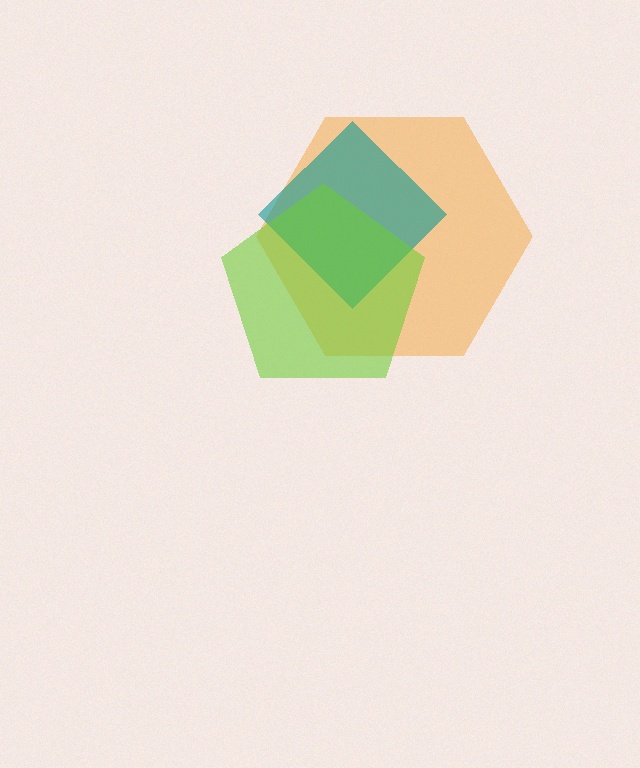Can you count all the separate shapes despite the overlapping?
Yes, there are 3 separate shapes.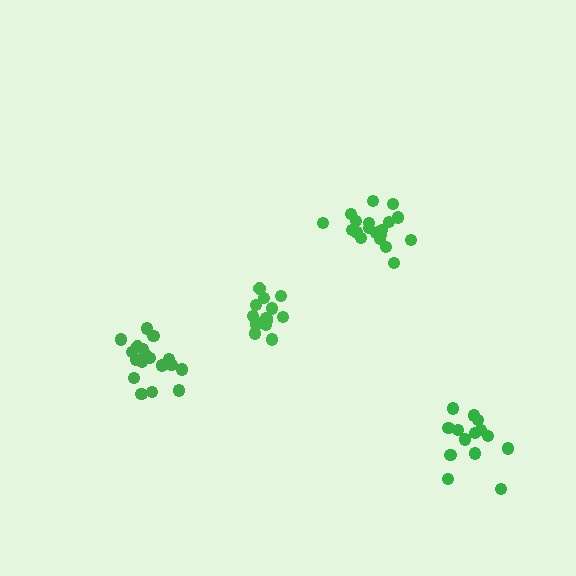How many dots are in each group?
Group 1: 14 dots, Group 2: 14 dots, Group 3: 20 dots, Group 4: 20 dots (68 total).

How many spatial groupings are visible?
There are 4 spatial groupings.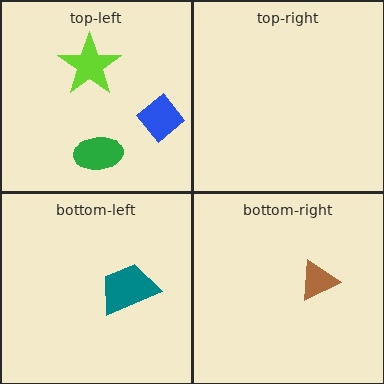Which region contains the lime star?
The top-left region.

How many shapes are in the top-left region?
3.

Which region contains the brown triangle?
The bottom-right region.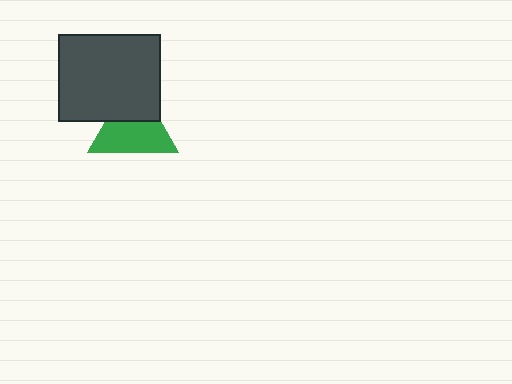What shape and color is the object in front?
The object in front is a dark gray rectangle.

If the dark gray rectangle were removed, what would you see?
You would see the complete green triangle.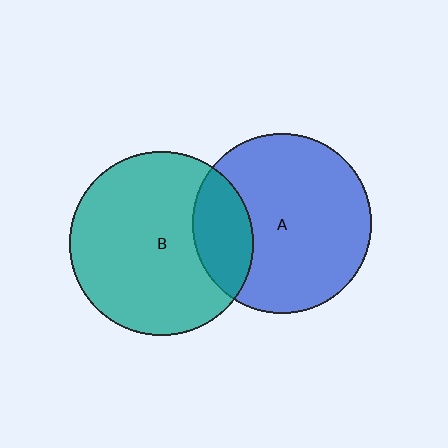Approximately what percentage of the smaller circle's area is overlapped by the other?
Approximately 20%.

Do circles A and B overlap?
Yes.